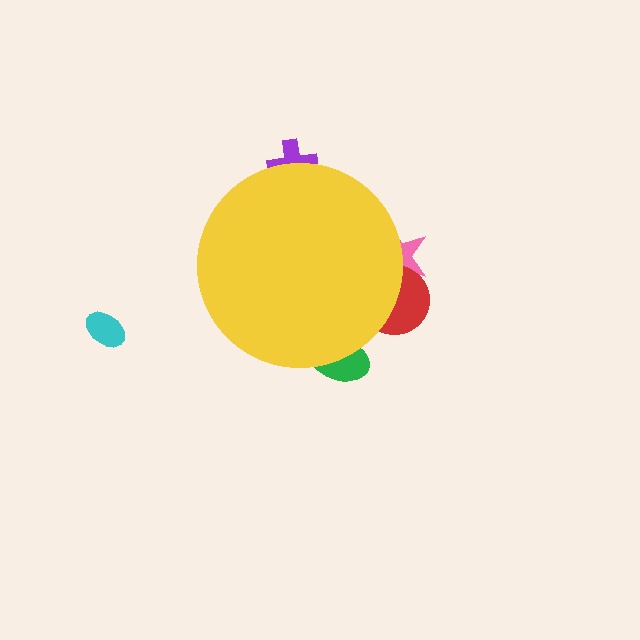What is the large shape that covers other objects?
A yellow circle.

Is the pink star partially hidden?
Yes, the pink star is partially hidden behind the yellow circle.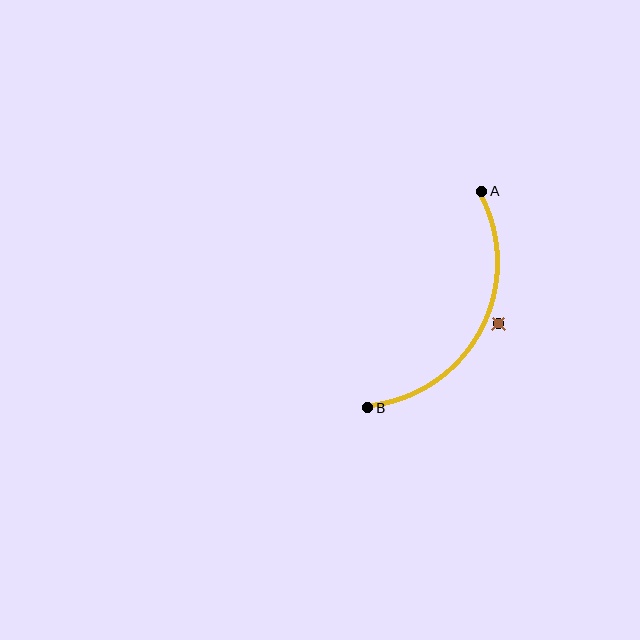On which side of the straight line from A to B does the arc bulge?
The arc bulges to the right of the straight line connecting A and B.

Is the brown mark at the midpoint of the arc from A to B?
No — the brown mark does not lie on the arc at all. It sits slightly outside the curve.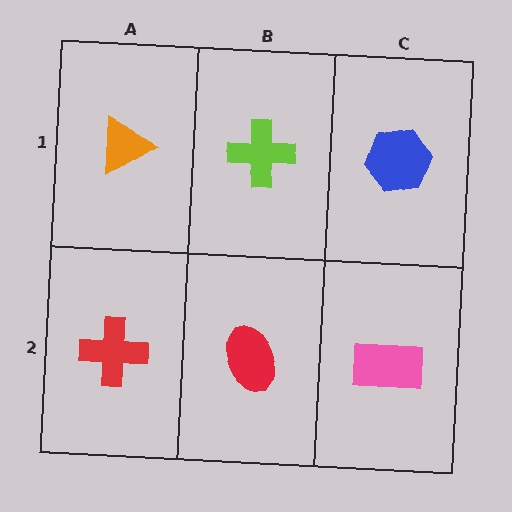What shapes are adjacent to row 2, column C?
A blue hexagon (row 1, column C), a red ellipse (row 2, column B).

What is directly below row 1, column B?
A red ellipse.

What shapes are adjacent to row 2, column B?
A lime cross (row 1, column B), a red cross (row 2, column A), a pink rectangle (row 2, column C).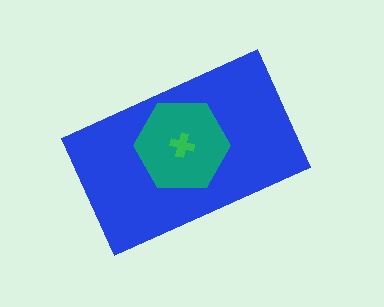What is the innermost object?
The green cross.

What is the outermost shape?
The blue rectangle.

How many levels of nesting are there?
3.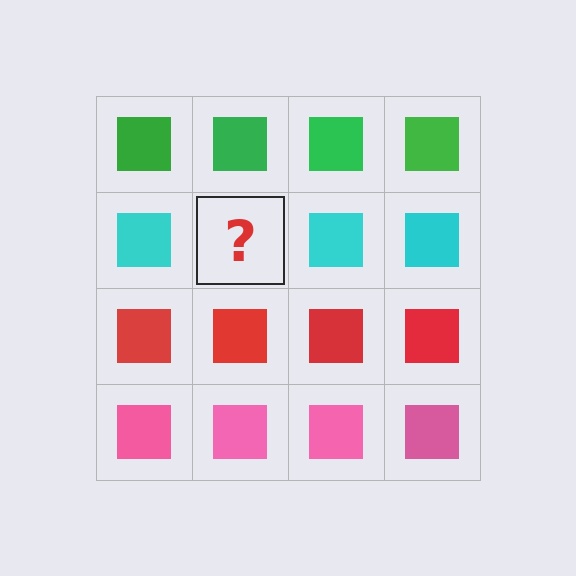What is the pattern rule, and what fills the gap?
The rule is that each row has a consistent color. The gap should be filled with a cyan square.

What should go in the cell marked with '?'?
The missing cell should contain a cyan square.